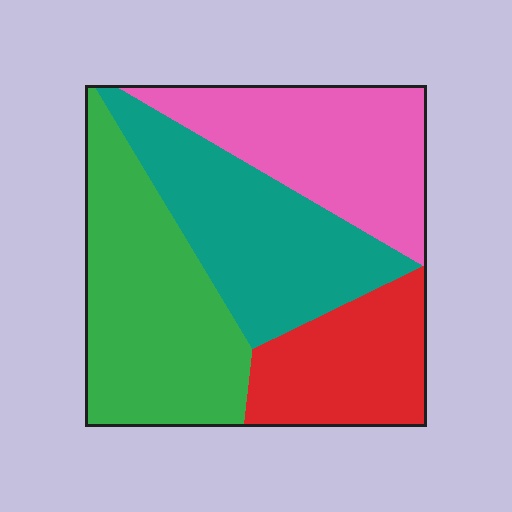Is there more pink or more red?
Pink.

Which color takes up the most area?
Green, at roughly 30%.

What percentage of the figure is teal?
Teal covers around 25% of the figure.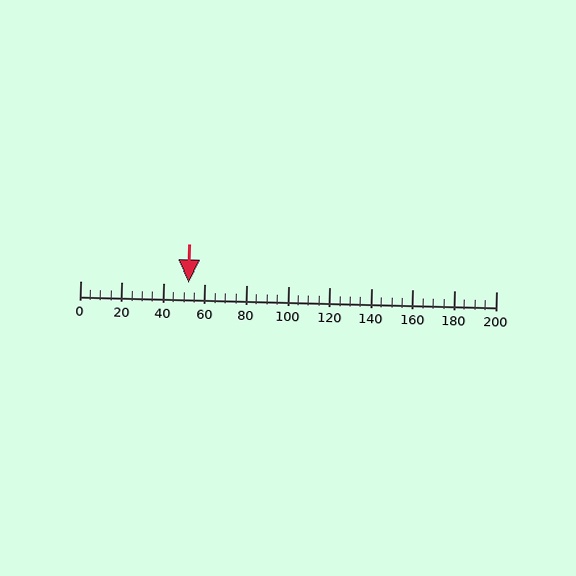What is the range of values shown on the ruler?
The ruler shows values from 0 to 200.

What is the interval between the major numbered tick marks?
The major tick marks are spaced 20 units apart.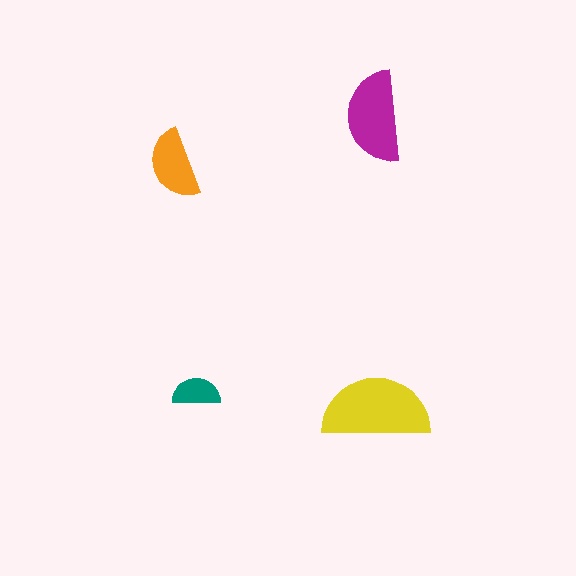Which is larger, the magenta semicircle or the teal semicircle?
The magenta one.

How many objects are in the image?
There are 4 objects in the image.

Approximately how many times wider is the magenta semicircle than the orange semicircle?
About 1.5 times wider.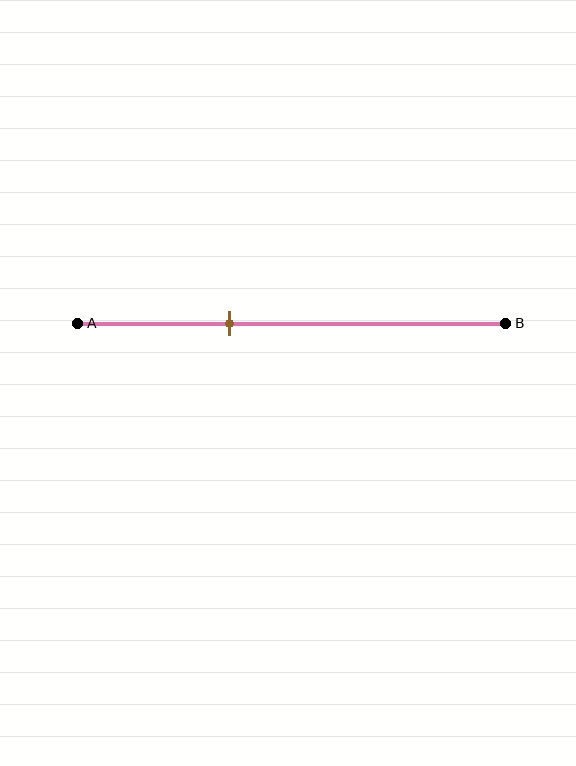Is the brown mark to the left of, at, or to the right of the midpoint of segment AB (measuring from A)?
The brown mark is to the left of the midpoint of segment AB.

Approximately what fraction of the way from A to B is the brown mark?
The brown mark is approximately 35% of the way from A to B.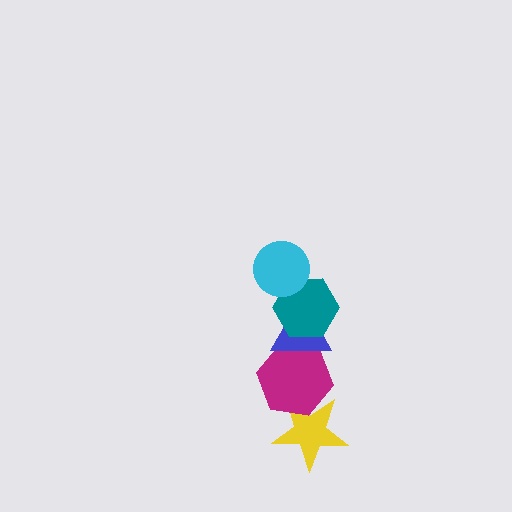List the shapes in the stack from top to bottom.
From top to bottom: the cyan circle, the teal hexagon, the blue triangle, the magenta hexagon, the yellow star.